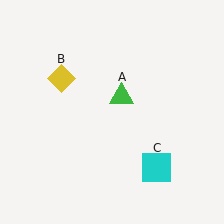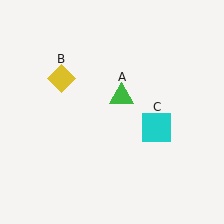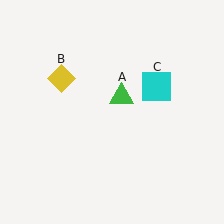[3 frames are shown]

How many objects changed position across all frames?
1 object changed position: cyan square (object C).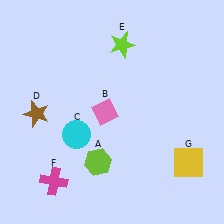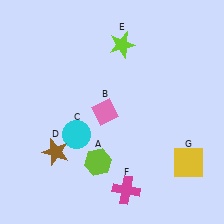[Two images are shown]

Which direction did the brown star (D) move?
The brown star (D) moved down.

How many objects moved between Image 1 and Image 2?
2 objects moved between the two images.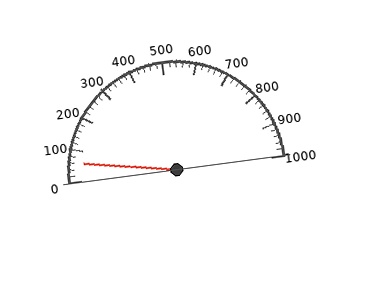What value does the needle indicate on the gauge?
The needle indicates approximately 60.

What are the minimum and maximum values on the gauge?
The gauge ranges from 0 to 1000.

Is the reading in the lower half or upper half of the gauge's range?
The reading is in the lower half of the range (0 to 1000).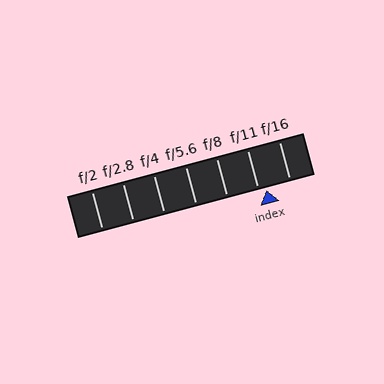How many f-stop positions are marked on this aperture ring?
There are 7 f-stop positions marked.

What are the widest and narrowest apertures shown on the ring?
The widest aperture shown is f/2 and the narrowest is f/16.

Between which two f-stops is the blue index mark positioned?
The index mark is between f/11 and f/16.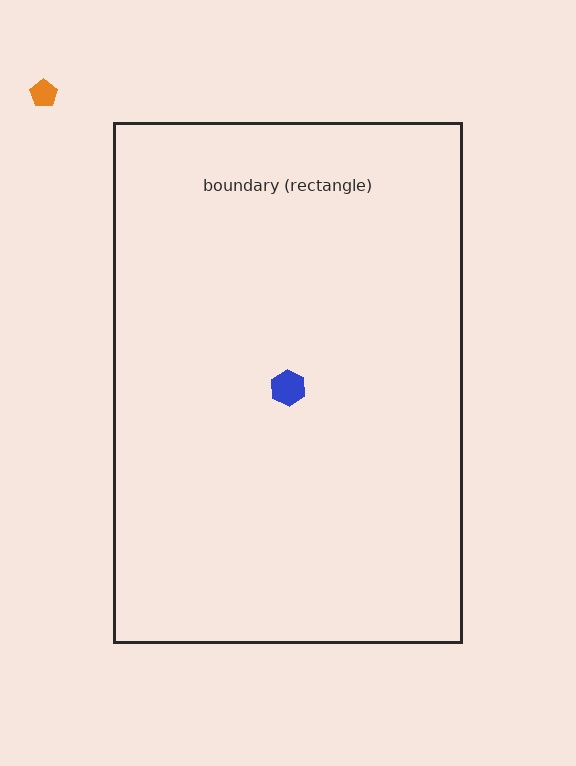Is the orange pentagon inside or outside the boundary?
Outside.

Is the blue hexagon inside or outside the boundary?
Inside.